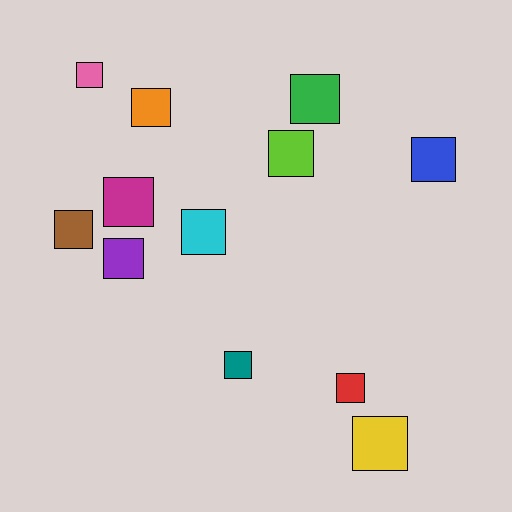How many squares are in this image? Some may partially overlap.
There are 12 squares.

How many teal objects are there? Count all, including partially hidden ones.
There is 1 teal object.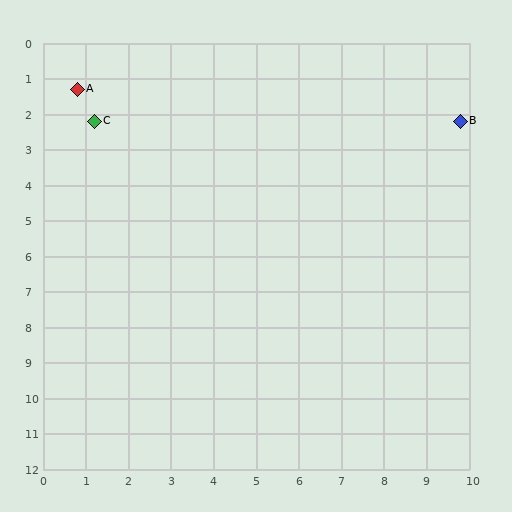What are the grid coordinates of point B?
Point B is at approximately (9.8, 2.2).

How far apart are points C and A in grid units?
Points C and A are about 1.0 grid units apart.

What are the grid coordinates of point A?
Point A is at approximately (0.8, 1.3).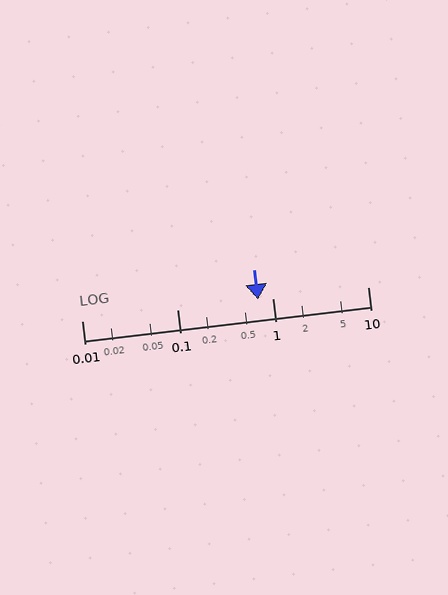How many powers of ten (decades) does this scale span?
The scale spans 3 decades, from 0.01 to 10.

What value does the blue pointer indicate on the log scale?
The pointer indicates approximately 0.71.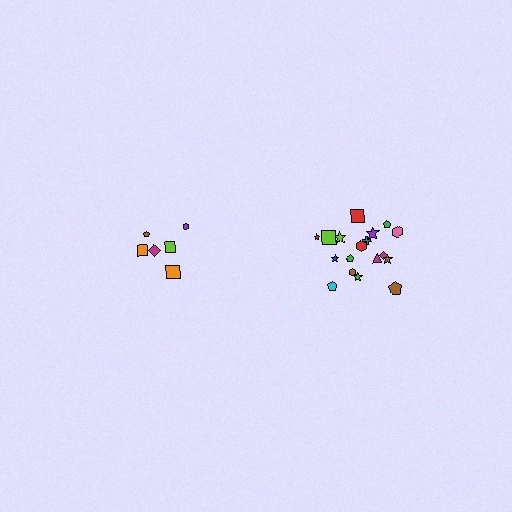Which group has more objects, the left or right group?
The right group.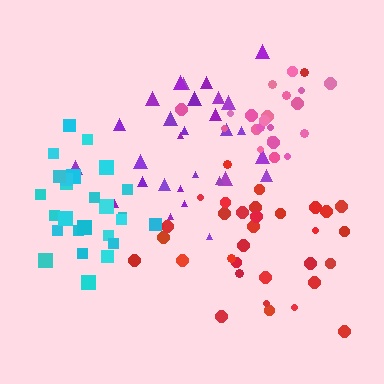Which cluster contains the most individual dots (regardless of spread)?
Red (34).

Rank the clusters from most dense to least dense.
cyan, pink, purple, red.